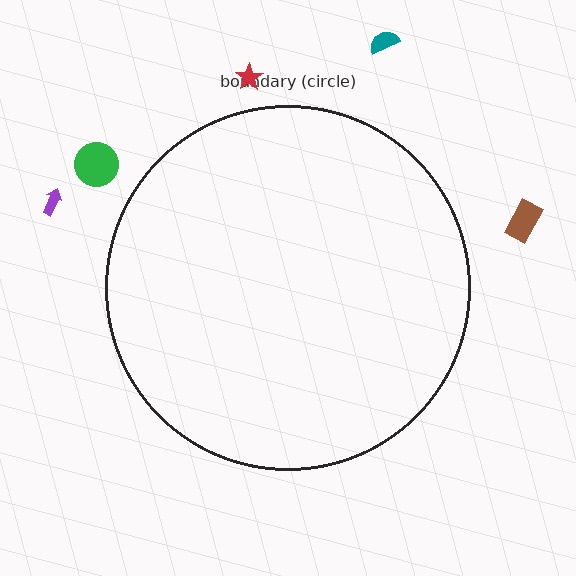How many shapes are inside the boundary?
0 inside, 5 outside.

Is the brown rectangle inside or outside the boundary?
Outside.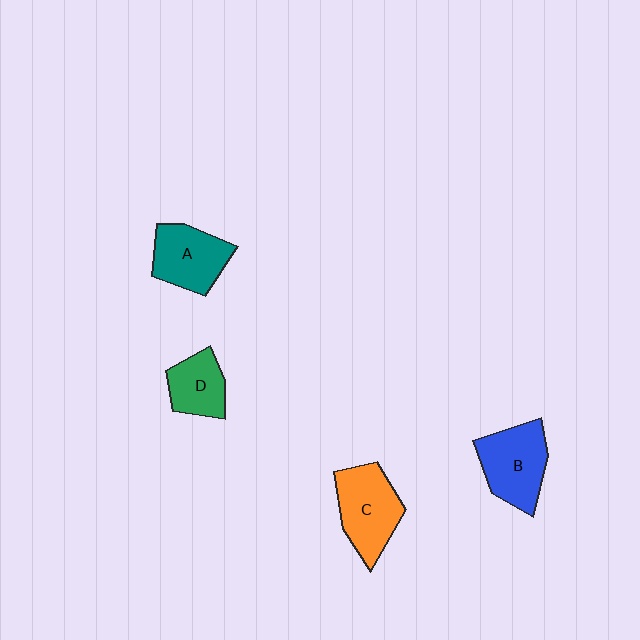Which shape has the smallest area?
Shape D (green).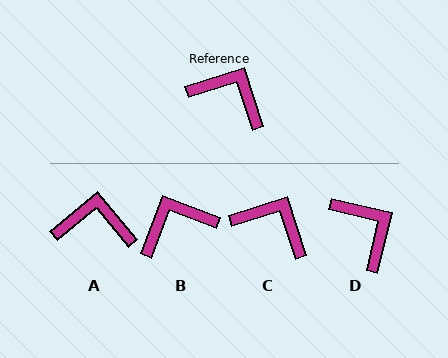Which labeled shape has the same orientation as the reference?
C.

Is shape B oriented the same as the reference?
No, it is off by about 51 degrees.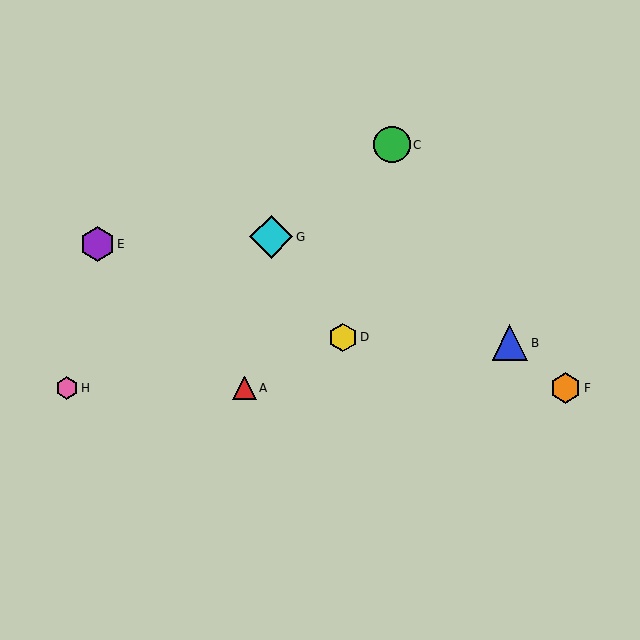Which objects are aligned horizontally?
Objects A, F, H are aligned horizontally.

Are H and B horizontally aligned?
No, H is at y≈388 and B is at y≈343.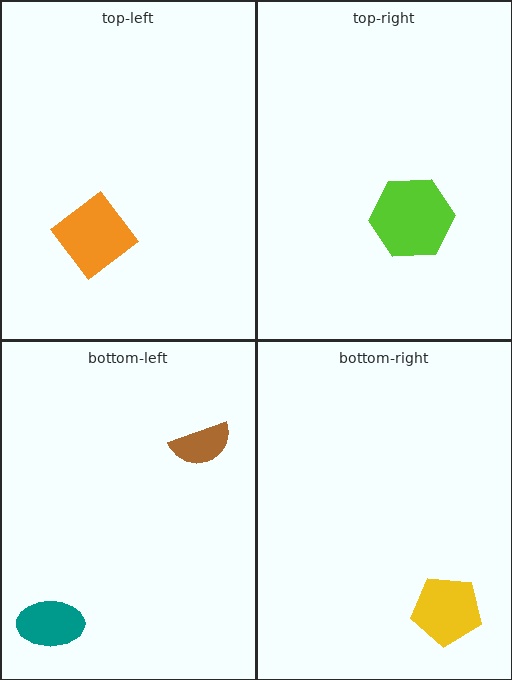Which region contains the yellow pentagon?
The bottom-right region.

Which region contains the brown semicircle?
The bottom-left region.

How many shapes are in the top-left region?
1.